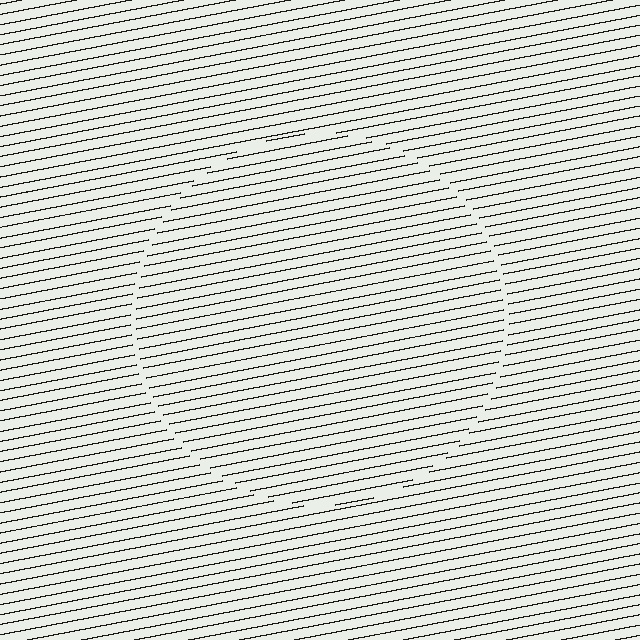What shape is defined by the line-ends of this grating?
An illusory circle. The interior of the shape contains the same grating, shifted by half a period — the contour is defined by the phase discontinuity where line-ends from the inner and outer gratings abut.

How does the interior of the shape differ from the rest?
The interior of the shape contains the same grating, shifted by half a period — the contour is defined by the phase discontinuity where line-ends from the inner and outer gratings abut.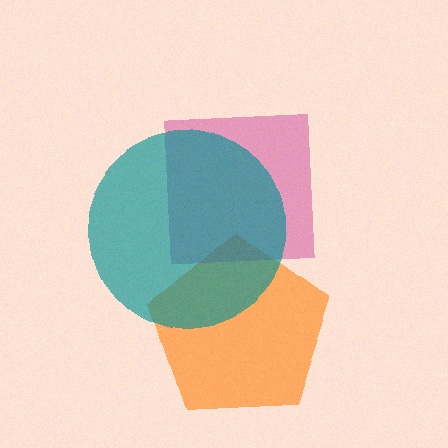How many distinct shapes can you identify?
There are 3 distinct shapes: an orange pentagon, a magenta square, a teal circle.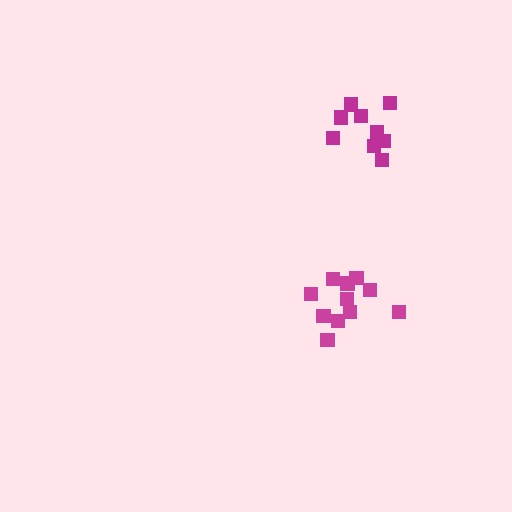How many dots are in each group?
Group 1: 11 dots, Group 2: 9 dots (20 total).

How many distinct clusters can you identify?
There are 2 distinct clusters.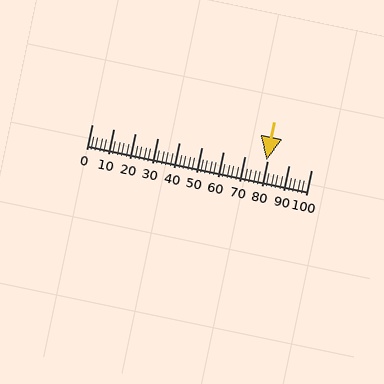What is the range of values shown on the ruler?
The ruler shows values from 0 to 100.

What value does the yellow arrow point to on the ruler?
The yellow arrow points to approximately 80.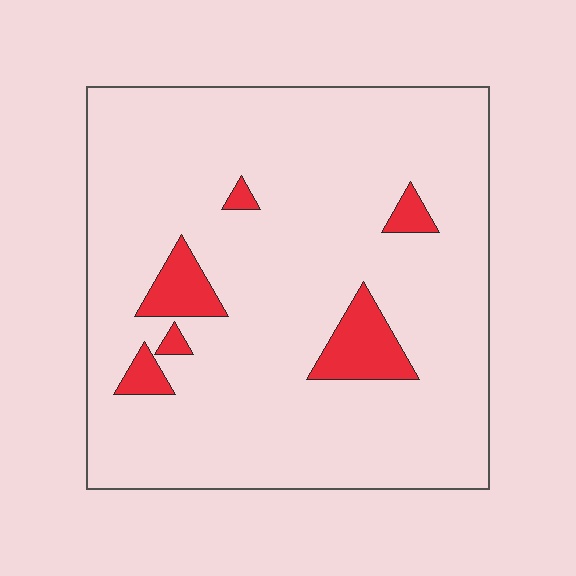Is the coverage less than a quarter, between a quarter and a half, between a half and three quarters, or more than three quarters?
Less than a quarter.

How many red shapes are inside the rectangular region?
6.